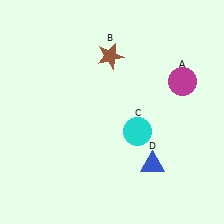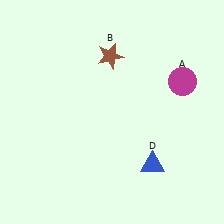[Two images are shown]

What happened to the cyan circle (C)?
The cyan circle (C) was removed in Image 2. It was in the bottom-right area of Image 1.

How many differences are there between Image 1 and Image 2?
There is 1 difference between the two images.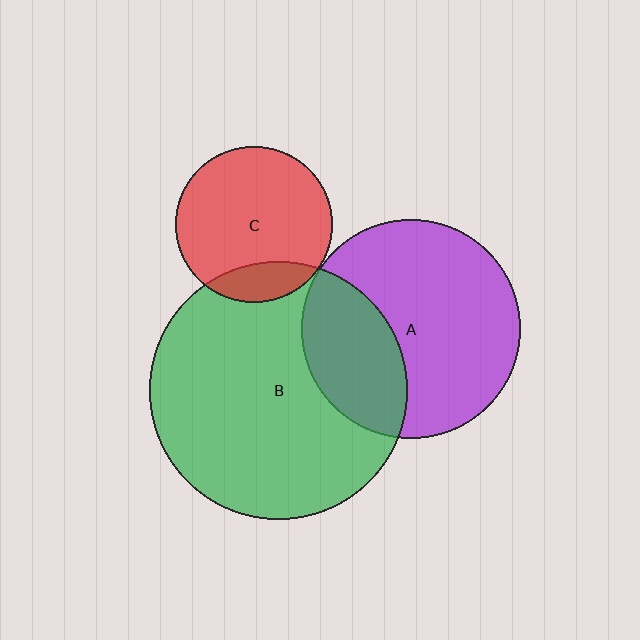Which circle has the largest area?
Circle B (green).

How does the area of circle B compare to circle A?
Approximately 1.4 times.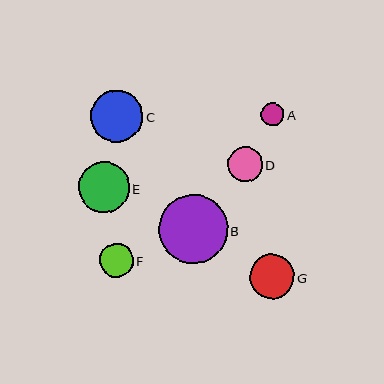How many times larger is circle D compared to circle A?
Circle D is approximately 1.5 times the size of circle A.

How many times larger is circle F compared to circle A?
Circle F is approximately 1.5 times the size of circle A.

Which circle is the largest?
Circle B is the largest with a size of approximately 69 pixels.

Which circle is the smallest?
Circle A is the smallest with a size of approximately 23 pixels.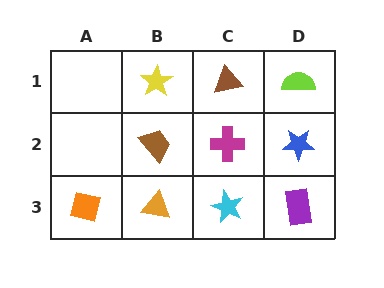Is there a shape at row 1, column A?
No, that cell is empty.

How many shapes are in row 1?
3 shapes.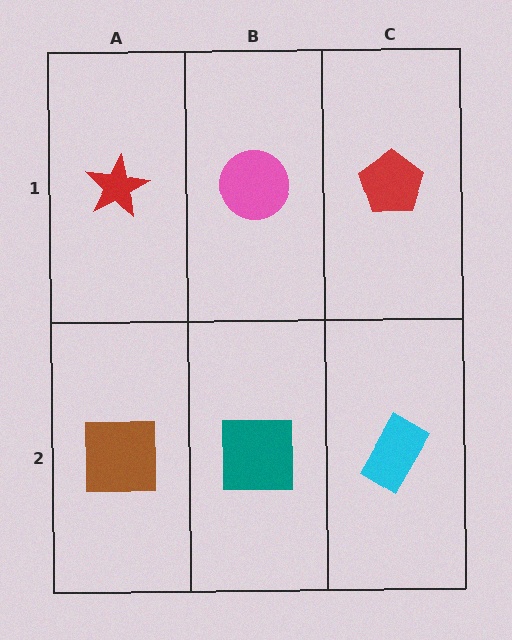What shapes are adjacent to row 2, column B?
A pink circle (row 1, column B), a brown square (row 2, column A), a cyan rectangle (row 2, column C).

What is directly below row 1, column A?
A brown square.